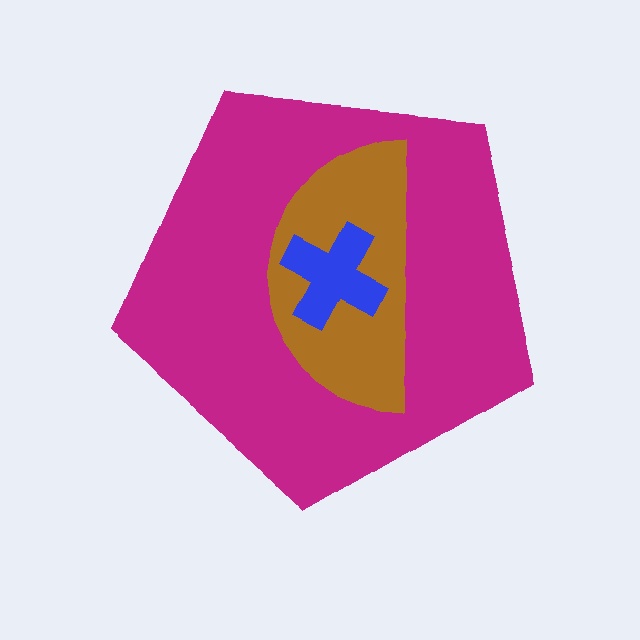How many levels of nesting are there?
3.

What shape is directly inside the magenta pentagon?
The brown semicircle.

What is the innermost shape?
The blue cross.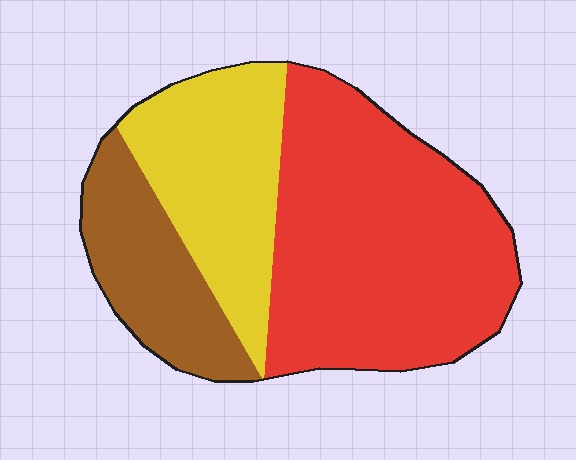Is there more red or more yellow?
Red.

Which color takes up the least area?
Brown, at roughly 20%.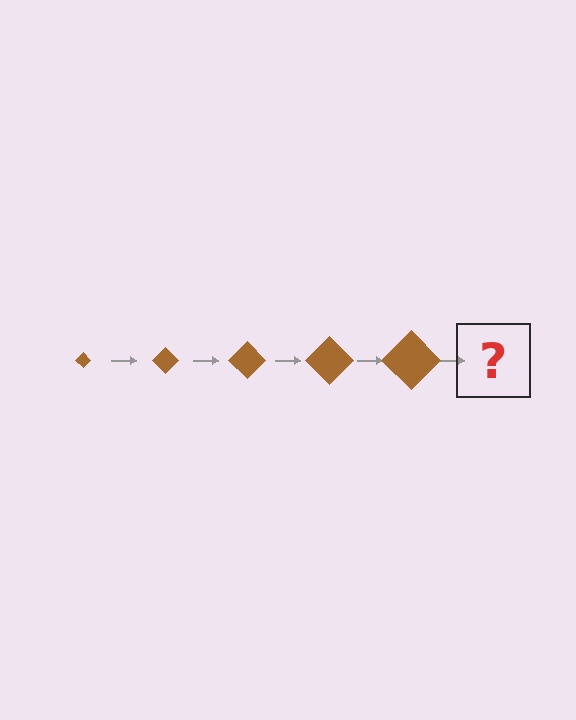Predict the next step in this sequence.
The next step is a brown diamond, larger than the previous one.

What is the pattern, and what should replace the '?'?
The pattern is that the diamond gets progressively larger each step. The '?' should be a brown diamond, larger than the previous one.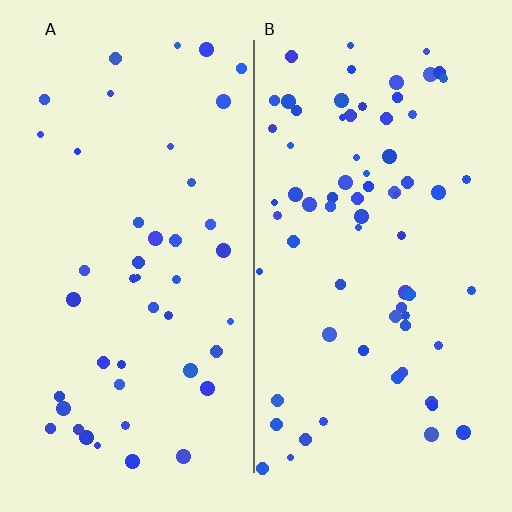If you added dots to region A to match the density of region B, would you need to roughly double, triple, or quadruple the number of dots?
Approximately double.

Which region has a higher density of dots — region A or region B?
B (the right).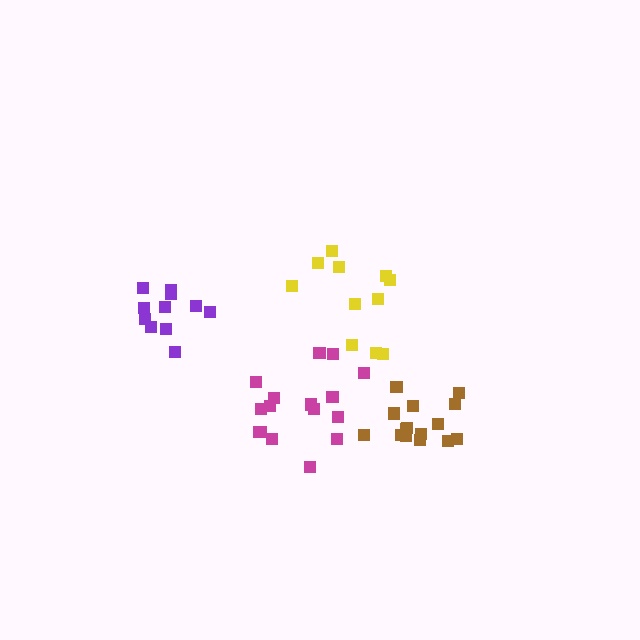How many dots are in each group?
Group 1: 16 dots, Group 2: 16 dots, Group 3: 11 dots, Group 4: 11 dots (54 total).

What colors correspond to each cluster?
The clusters are colored: brown, magenta, purple, yellow.